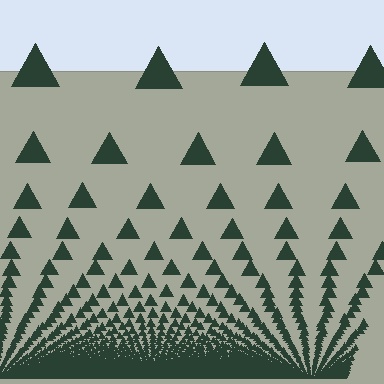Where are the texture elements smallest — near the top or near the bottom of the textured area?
Near the bottom.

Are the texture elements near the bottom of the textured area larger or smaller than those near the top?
Smaller. The gradient is inverted — elements near the bottom are smaller and denser.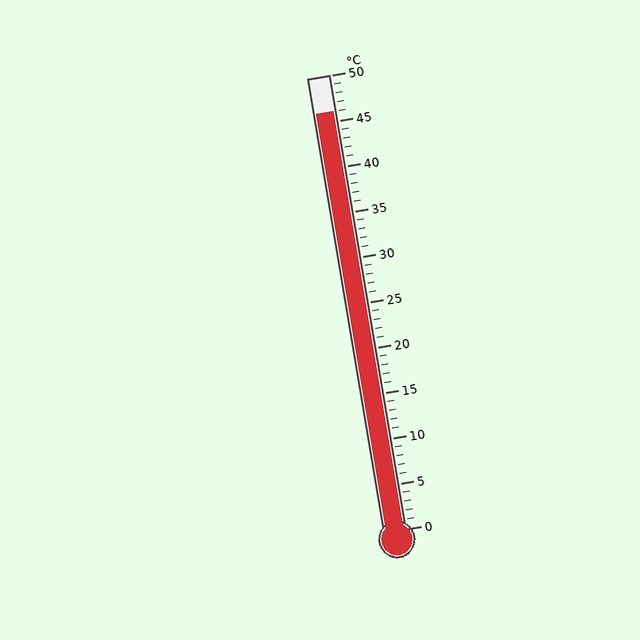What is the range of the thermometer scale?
The thermometer scale ranges from 0°C to 50°C.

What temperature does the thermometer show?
The thermometer shows approximately 46°C.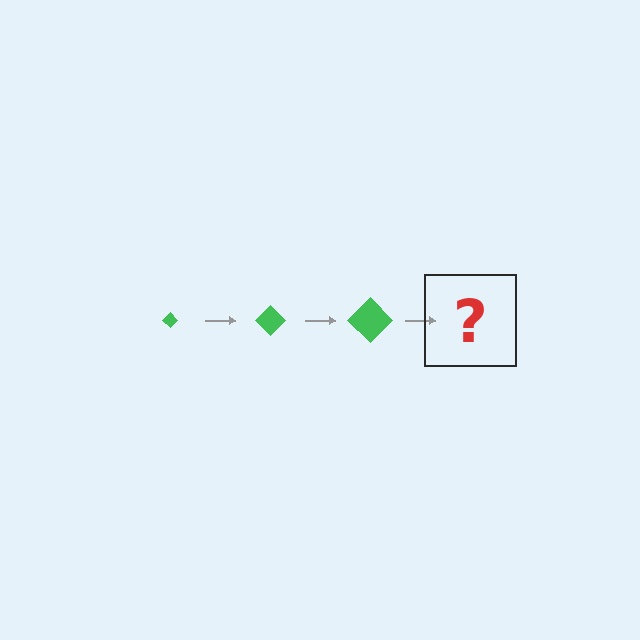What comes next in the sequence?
The next element should be a green diamond, larger than the previous one.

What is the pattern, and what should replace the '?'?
The pattern is that the diamond gets progressively larger each step. The '?' should be a green diamond, larger than the previous one.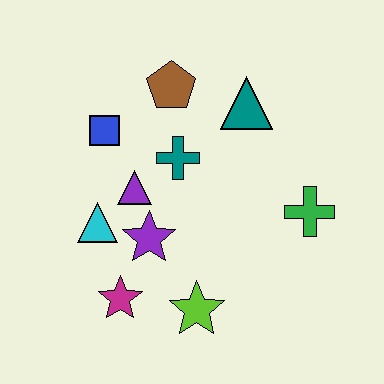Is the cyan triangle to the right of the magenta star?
No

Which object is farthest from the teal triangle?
The magenta star is farthest from the teal triangle.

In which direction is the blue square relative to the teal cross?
The blue square is to the left of the teal cross.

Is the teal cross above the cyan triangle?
Yes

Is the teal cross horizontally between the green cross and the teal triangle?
No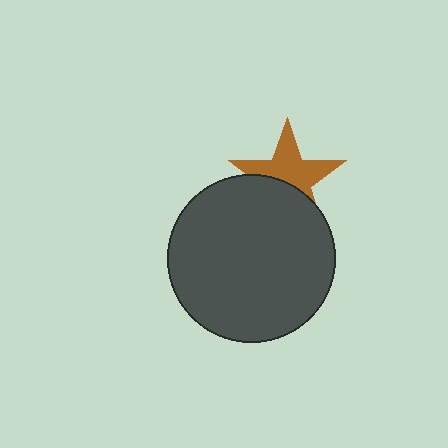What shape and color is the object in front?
The object in front is a dark gray circle.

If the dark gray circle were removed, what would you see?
You would see the complete brown star.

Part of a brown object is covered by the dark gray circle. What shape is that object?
It is a star.